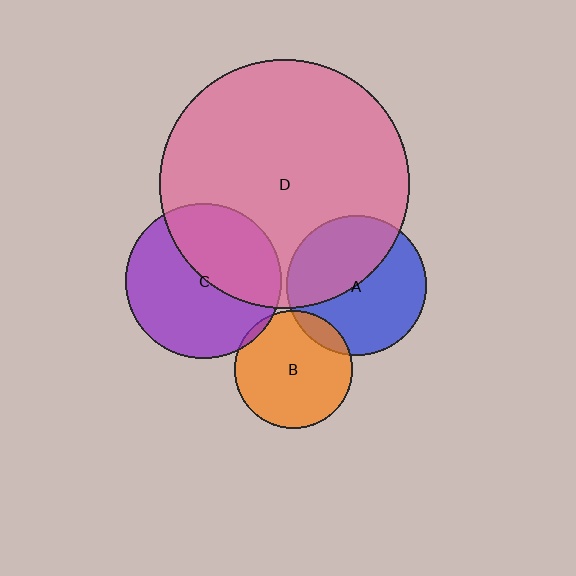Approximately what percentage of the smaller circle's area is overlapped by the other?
Approximately 10%.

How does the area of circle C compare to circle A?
Approximately 1.2 times.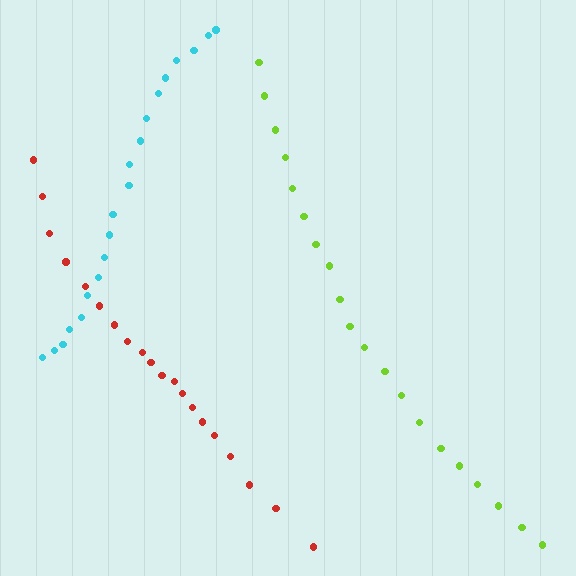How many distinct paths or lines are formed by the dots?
There are 3 distinct paths.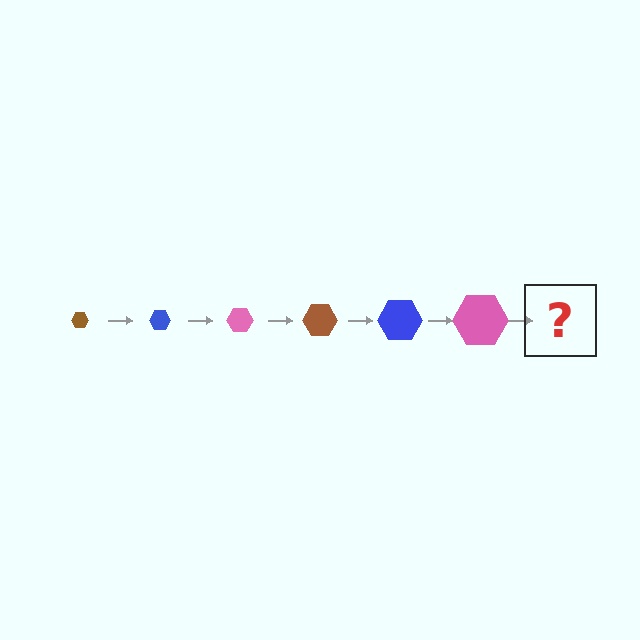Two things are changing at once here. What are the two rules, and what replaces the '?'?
The two rules are that the hexagon grows larger each step and the color cycles through brown, blue, and pink. The '?' should be a brown hexagon, larger than the previous one.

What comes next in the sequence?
The next element should be a brown hexagon, larger than the previous one.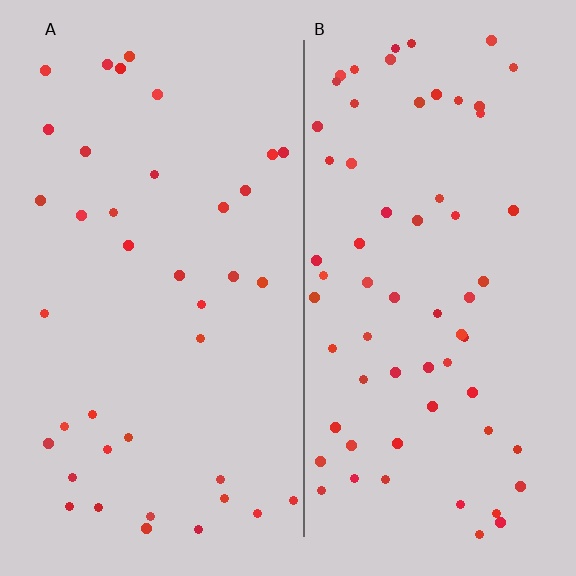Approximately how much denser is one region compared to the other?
Approximately 1.7× — region B over region A.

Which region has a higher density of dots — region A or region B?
B (the right).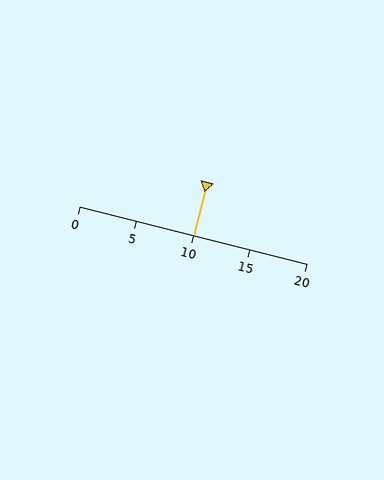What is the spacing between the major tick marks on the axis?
The major ticks are spaced 5 apart.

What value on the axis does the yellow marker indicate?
The marker indicates approximately 10.